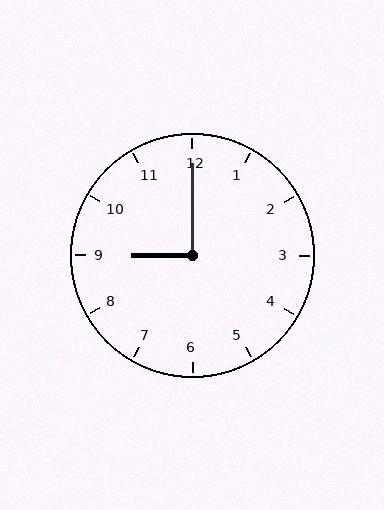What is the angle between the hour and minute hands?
Approximately 90 degrees.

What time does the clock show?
9:00.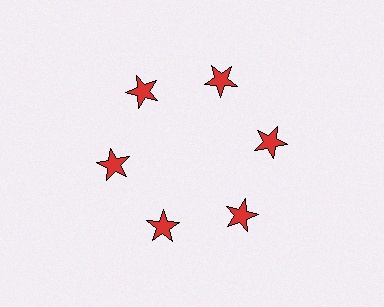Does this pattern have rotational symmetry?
Yes, this pattern has 6-fold rotational symmetry. It looks the same after rotating 60 degrees around the center.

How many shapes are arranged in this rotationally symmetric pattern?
There are 6 shapes, arranged in 6 groups of 1.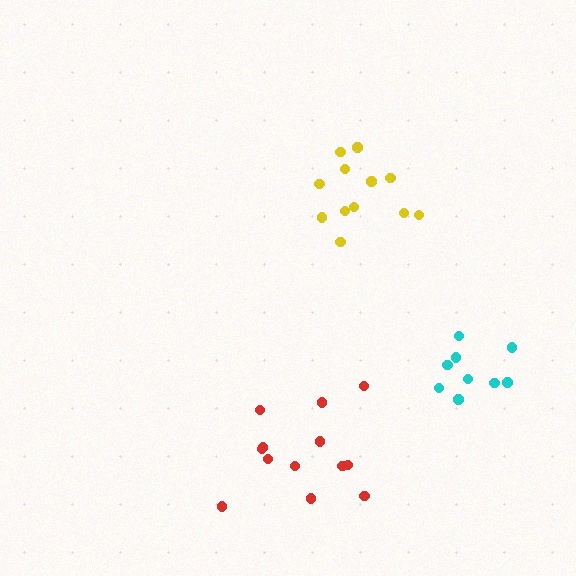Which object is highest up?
The yellow cluster is topmost.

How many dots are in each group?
Group 1: 13 dots, Group 2: 12 dots, Group 3: 9 dots (34 total).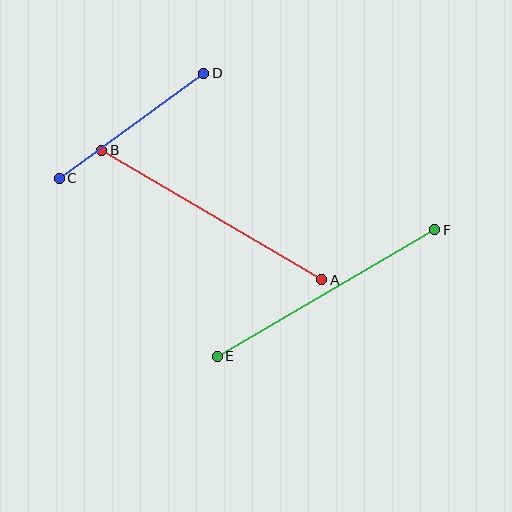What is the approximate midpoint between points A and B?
The midpoint is at approximately (212, 215) pixels.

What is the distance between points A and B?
The distance is approximately 255 pixels.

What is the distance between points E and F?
The distance is approximately 252 pixels.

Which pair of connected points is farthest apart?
Points A and B are farthest apart.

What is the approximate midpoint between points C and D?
The midpoint is at approximately (131, 126) pixels.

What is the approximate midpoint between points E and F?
The midpoint is at approximately (326, 293) pixels.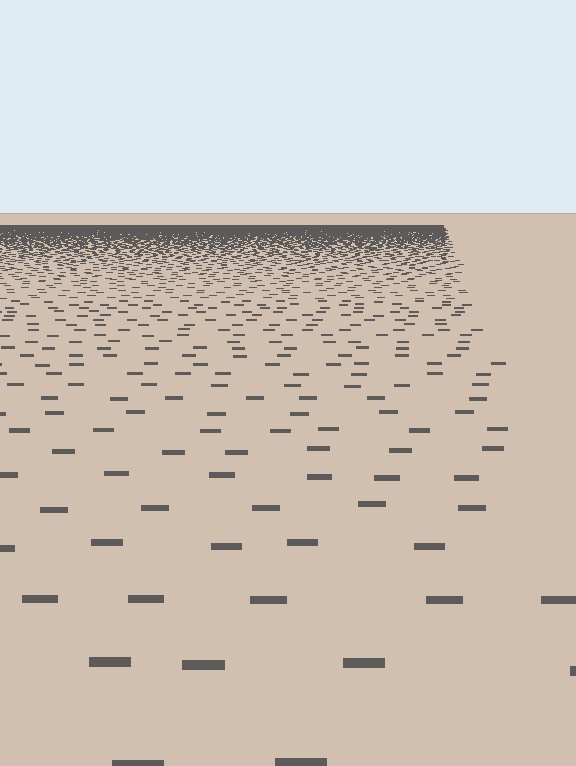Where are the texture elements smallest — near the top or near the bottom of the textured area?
Near the top.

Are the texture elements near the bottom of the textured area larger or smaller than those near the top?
Larger. Near the bottom, elements are closer to the viewer and appear at a bigger on-screen size.